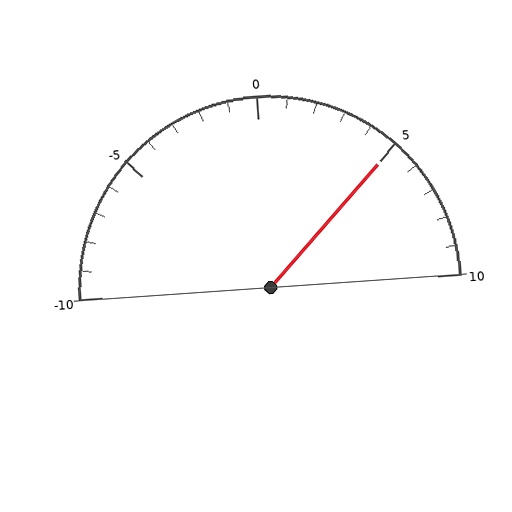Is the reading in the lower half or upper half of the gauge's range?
The reading is in the upper half of the range (-10 to 10).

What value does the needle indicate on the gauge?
The needle indicates approximately 5.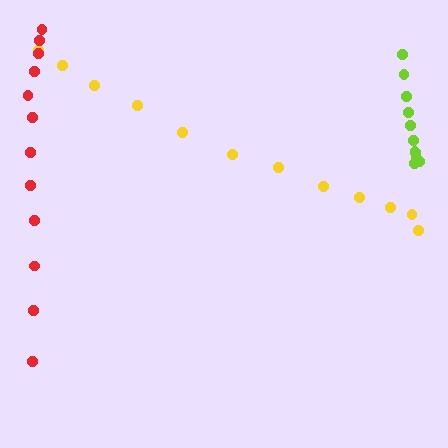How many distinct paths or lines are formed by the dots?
There are 3 distinct paths.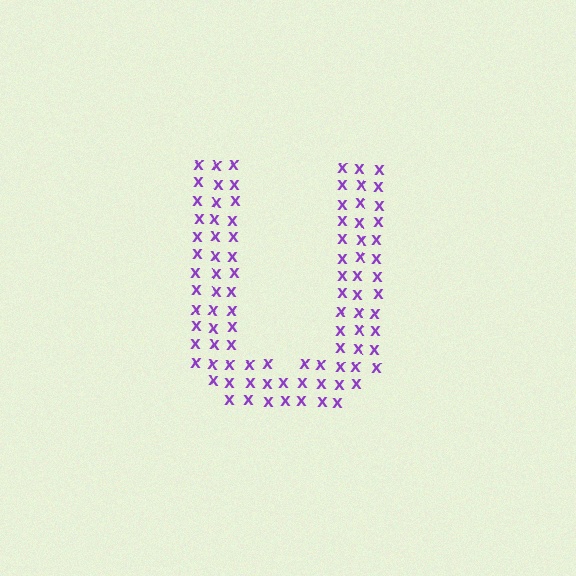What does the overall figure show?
The overall figure shows the letter U.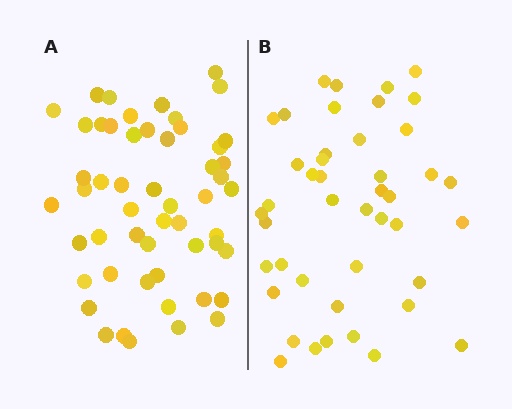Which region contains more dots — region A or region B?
Region A (the left region) has more dots.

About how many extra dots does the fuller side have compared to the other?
Region A has roughly 8 or so more dots than region B.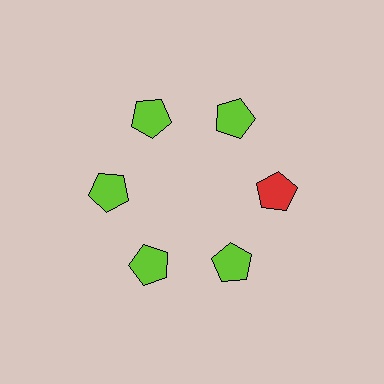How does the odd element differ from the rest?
It has a different color: red instead of lime.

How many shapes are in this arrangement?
There are 6 shapes arranged in a ring pattern.